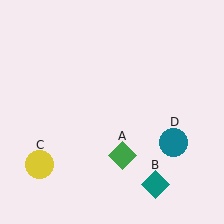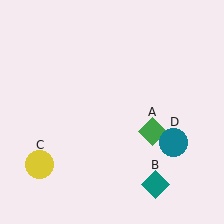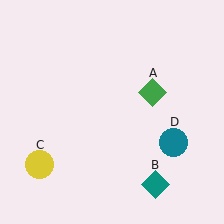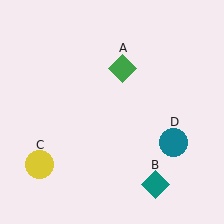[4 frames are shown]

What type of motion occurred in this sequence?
The green diamond (object A) rotated counterclockwise around the center of the scene.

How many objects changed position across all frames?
1 object changed position: green diamond (object A).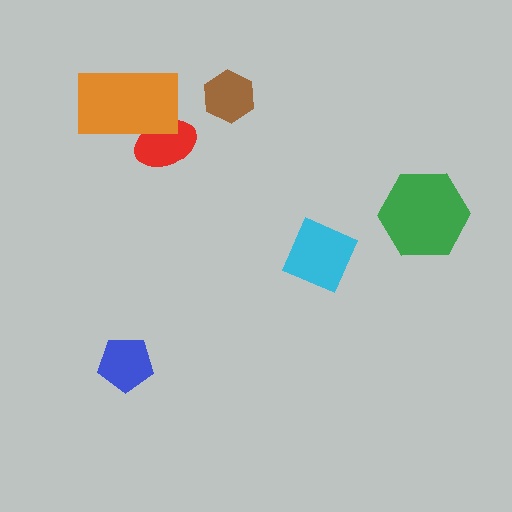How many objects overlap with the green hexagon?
0 objects overlap with the green hexagon.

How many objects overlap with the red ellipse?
1 object overlaps with the red ellipse.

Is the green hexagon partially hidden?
No, no other shape covers it.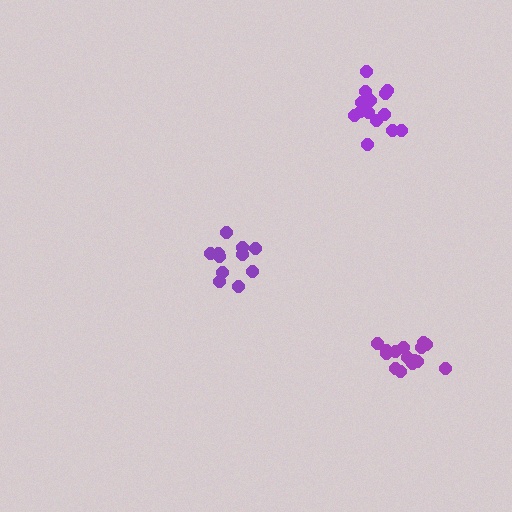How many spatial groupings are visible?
There are 3 spatial groupings.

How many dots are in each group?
Group 1: 11 dots, Group 2: 15 dots, Group 3: 14 dots (40 total).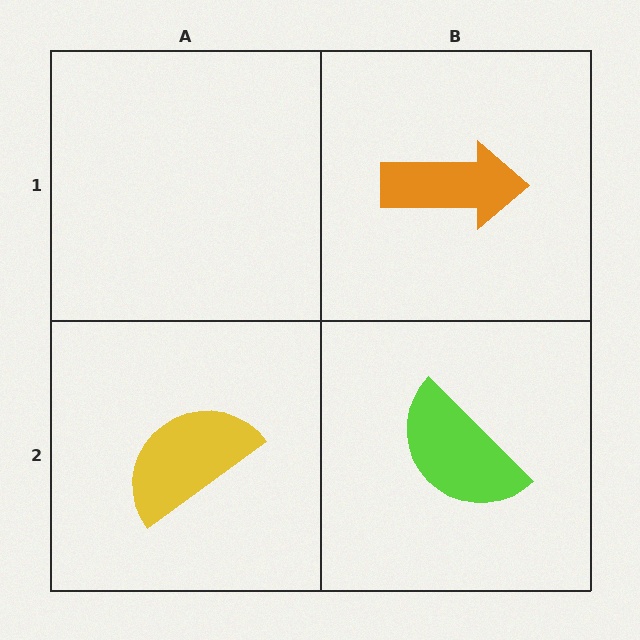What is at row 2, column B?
A lime semicircle.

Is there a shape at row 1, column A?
No, that cell is empty.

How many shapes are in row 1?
1 shape.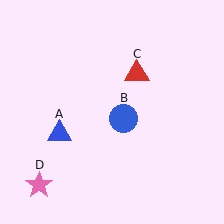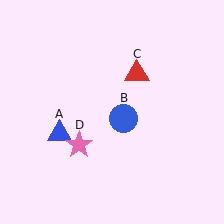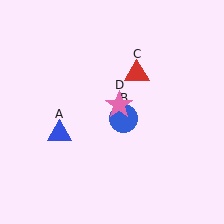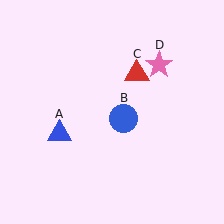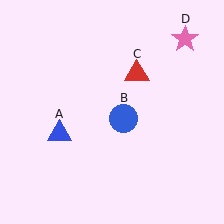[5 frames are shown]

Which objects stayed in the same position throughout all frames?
Blue triangle (object A) and blue circle (object B) and red triangle (object C) remained stationary.